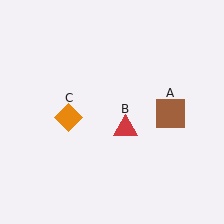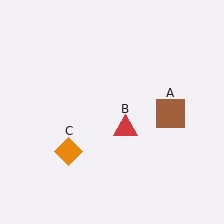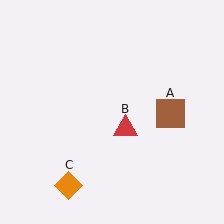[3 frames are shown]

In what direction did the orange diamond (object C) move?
The orange diamond (object C) moved down.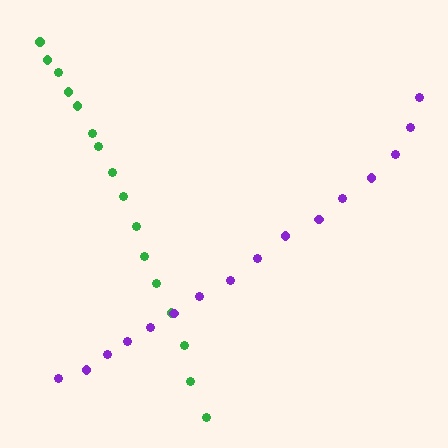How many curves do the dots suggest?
There are 2 distinct paths.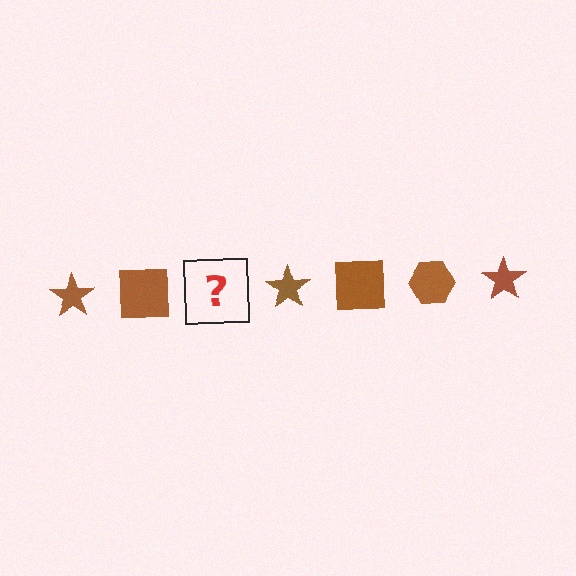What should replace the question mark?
The question mark should be replaced with a brown hexagon.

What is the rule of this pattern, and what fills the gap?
The rule is that the pattern cycles through star, square, hexagon shapes in brown. The gap should be filled with a brown hexagon.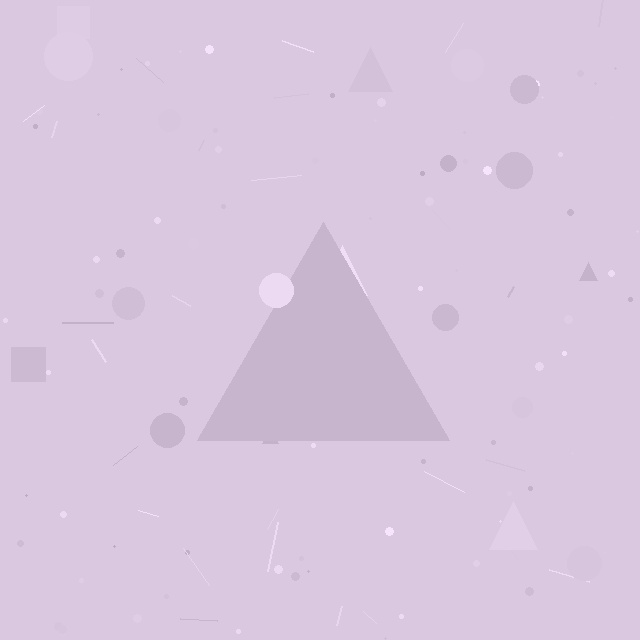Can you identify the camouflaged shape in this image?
The camouflaged shape is a triangle.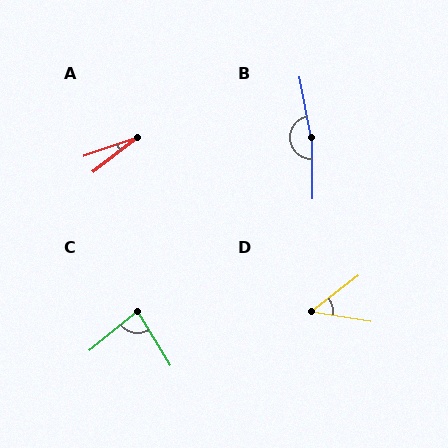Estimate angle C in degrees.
Approximately 82 degrees.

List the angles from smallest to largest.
A (19°), D (47°), C (82°), B (169°).